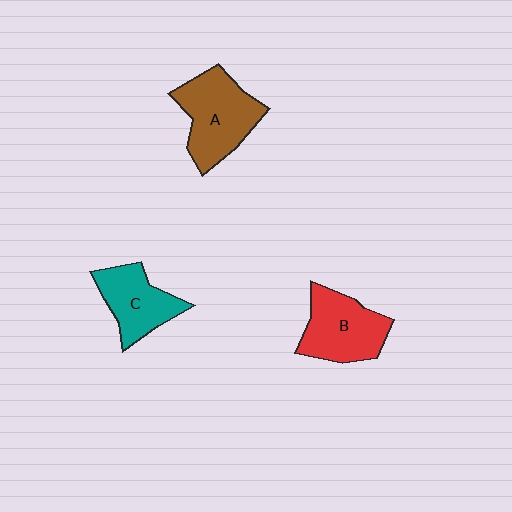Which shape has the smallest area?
Shape C (teal).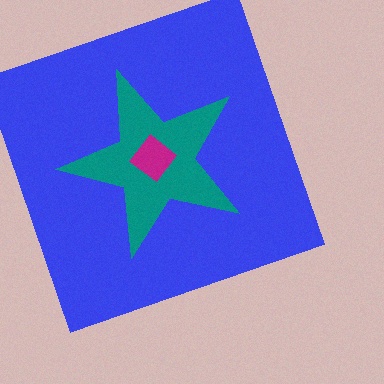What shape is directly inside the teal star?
The magenta diamond.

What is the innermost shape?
The magenta diamond.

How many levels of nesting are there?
3.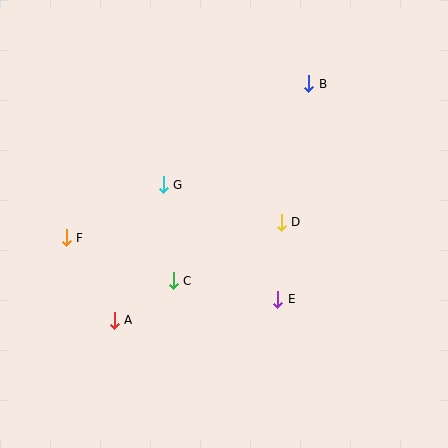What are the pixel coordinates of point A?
Point A is at (114, 320).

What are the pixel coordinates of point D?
Point D is at (281, 222).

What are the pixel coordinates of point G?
Point G is at (163, 185).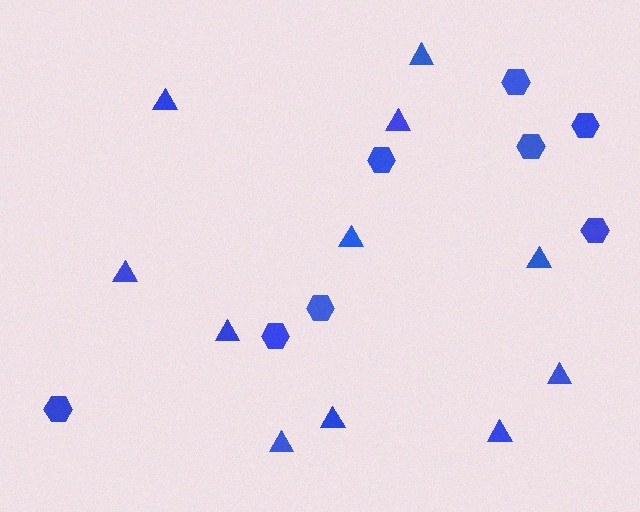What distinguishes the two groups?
There are 2 groups: one group of hexagons (8) and one group of triangles (11).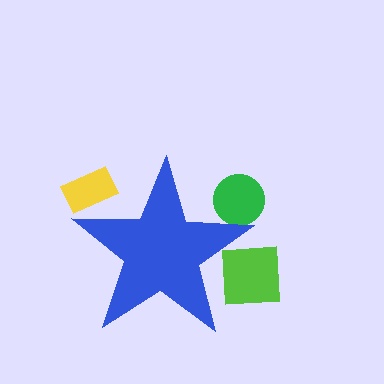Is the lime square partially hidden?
Yes, the lime square is partially hidden behind the blue star.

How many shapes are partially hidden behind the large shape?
3 shapes are partially hidden.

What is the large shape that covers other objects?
A blue star.